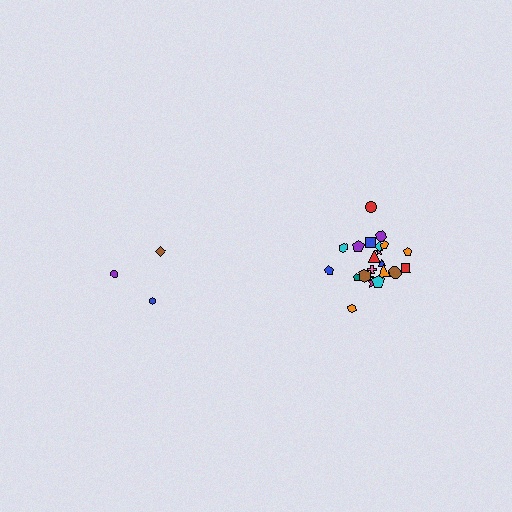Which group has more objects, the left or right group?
The right group.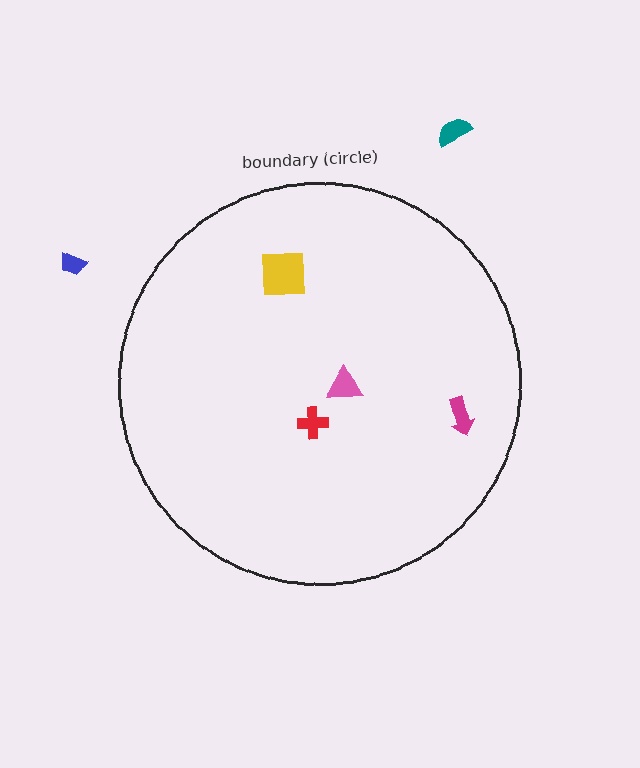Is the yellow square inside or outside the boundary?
Inside.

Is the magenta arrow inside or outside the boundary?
Inside.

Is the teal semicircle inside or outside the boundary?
Outside.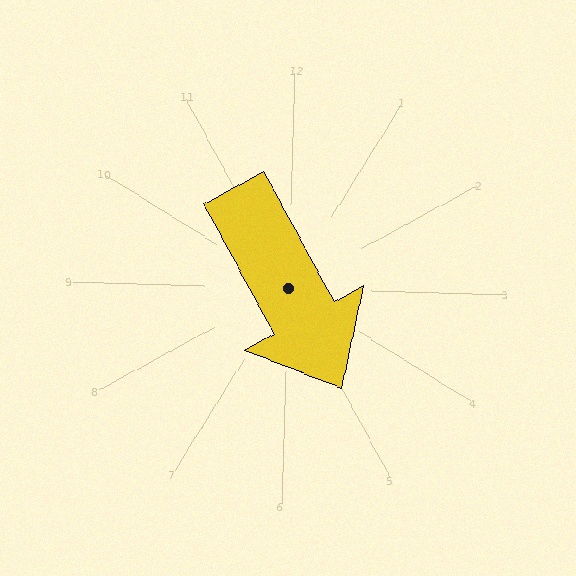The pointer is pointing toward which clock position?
Roughly 5 o'clock.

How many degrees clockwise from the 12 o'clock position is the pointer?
Approximately 150 degrees.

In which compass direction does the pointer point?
Southeast.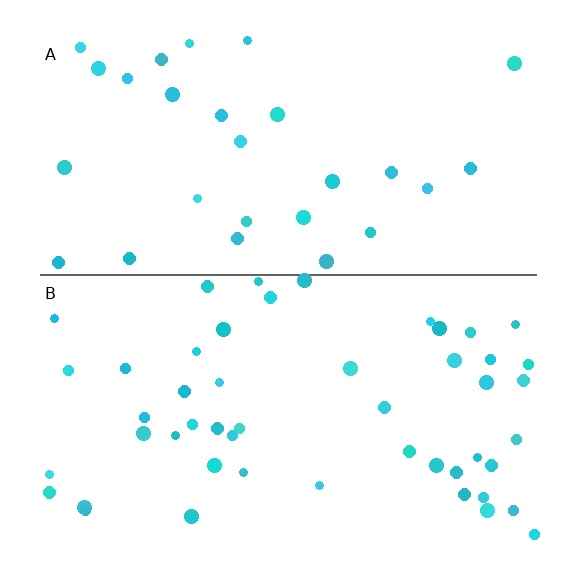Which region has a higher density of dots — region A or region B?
B (the bottom).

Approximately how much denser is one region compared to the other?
Approximately 1.8× — region B over region A.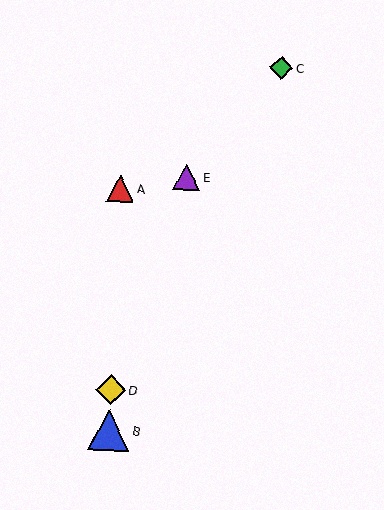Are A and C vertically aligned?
No, A is at x≈120 and C is at x≈281.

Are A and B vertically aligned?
Yes, both are at x≈120.